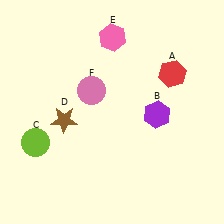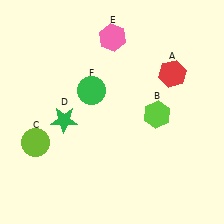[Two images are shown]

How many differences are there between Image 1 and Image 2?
There are 3 differences between the two images.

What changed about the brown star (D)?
In Image 1, D is brown. In Image 2, it changed to green.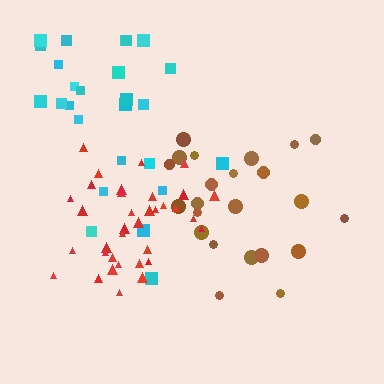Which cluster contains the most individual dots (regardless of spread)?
Red (35).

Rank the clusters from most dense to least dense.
red, cyan, brown.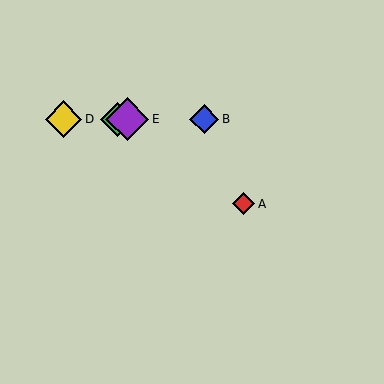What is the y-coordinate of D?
Object D is at y≈119.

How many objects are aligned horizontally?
4 objects (B, C, D, E) are aligned horizontally.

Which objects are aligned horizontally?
Objects B, C, D, E are aligned horizontally.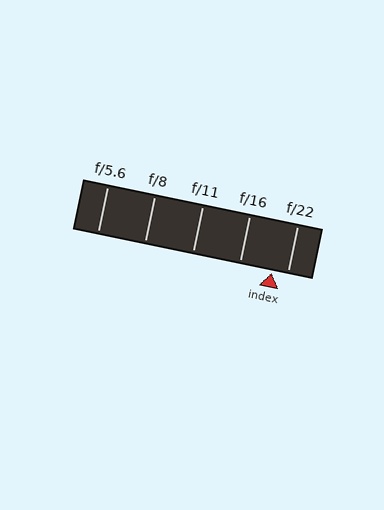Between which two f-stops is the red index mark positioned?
The index mark is between f/16 and f/22.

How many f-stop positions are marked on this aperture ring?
There are 5 f-stop positions marked.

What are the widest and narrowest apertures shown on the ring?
The widest aperture shown is f/5.6 and the narrowest is f/22.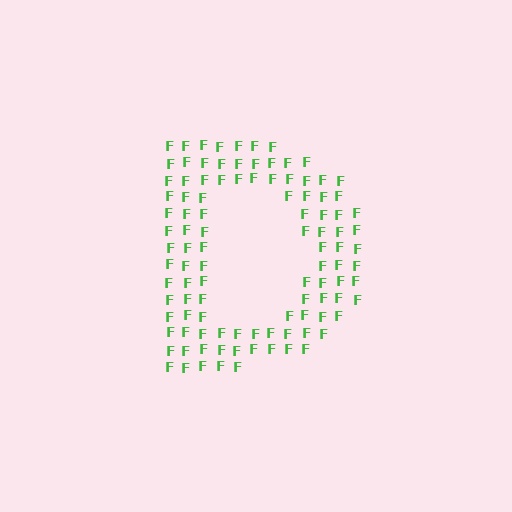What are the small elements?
The small elements are letter F's.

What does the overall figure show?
The overall figure shows the letter D.